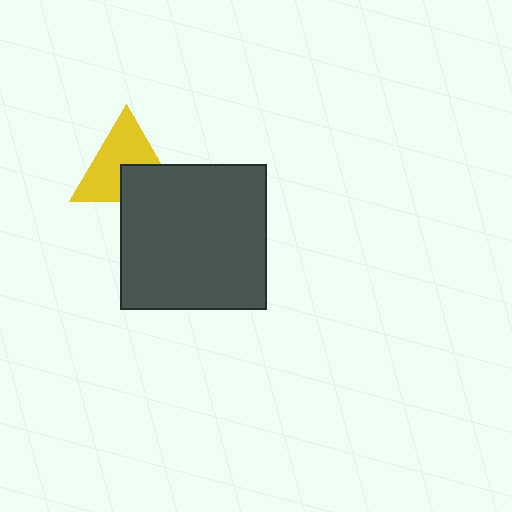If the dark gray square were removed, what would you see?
You would see the complete yellow triangle.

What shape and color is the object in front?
The object in front is a dark gray square.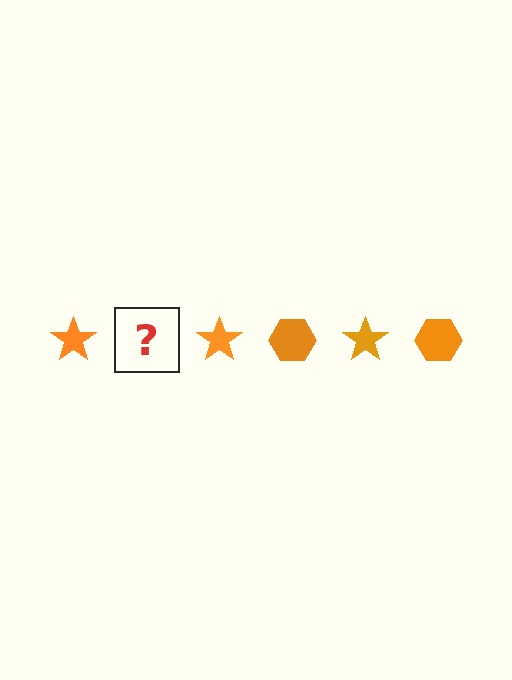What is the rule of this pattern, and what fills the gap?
The rule is that the pattern cycles through star, hexagon shapes in orange. The gap should be filled with an orange hexagon.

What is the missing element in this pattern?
The missing element is an orange hexagon.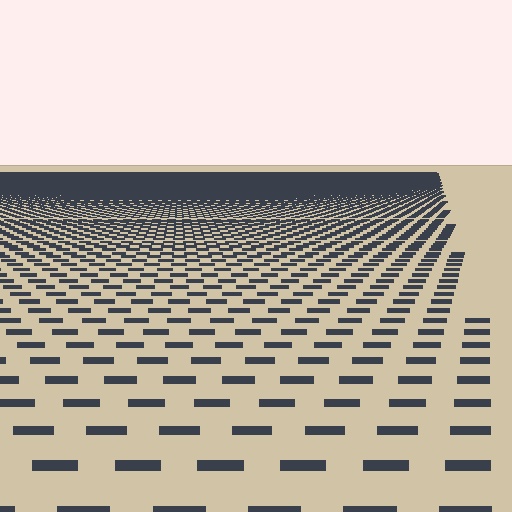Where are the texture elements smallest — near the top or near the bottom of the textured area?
Near the top.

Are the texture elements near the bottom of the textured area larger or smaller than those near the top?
Larger. Near the bottom, elements are closer to the viewer and appear at a bigger on-screen size.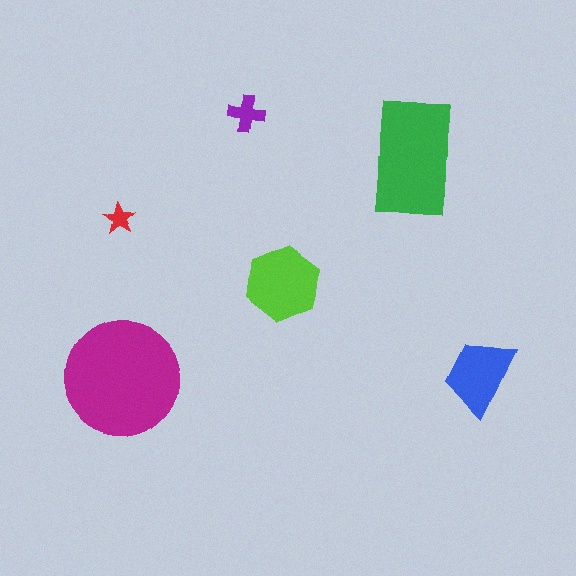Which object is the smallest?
The red star.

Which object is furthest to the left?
The red star is leftmost.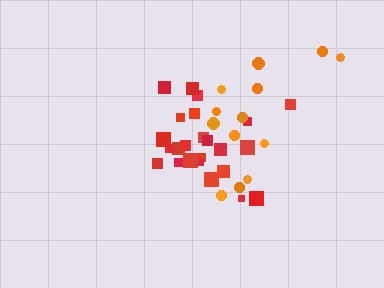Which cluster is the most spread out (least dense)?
Orange.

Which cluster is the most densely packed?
Red.